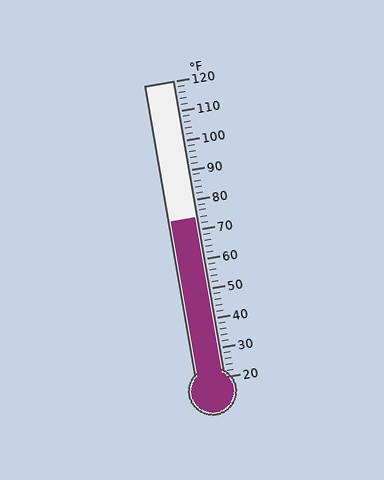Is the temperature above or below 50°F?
The temperature is above 50°F.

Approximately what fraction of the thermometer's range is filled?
The thermometer is filled to approximately 55% of its range.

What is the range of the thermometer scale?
The thermometer scale ranges from 20°F to 120°F.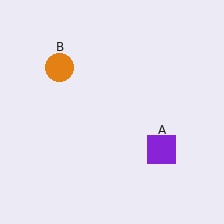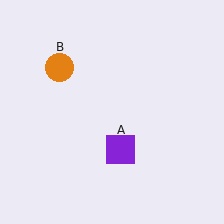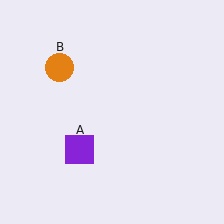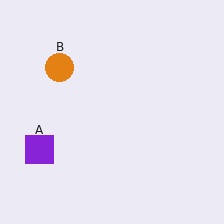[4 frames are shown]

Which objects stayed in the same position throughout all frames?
Orange circle (object B) remained stationary.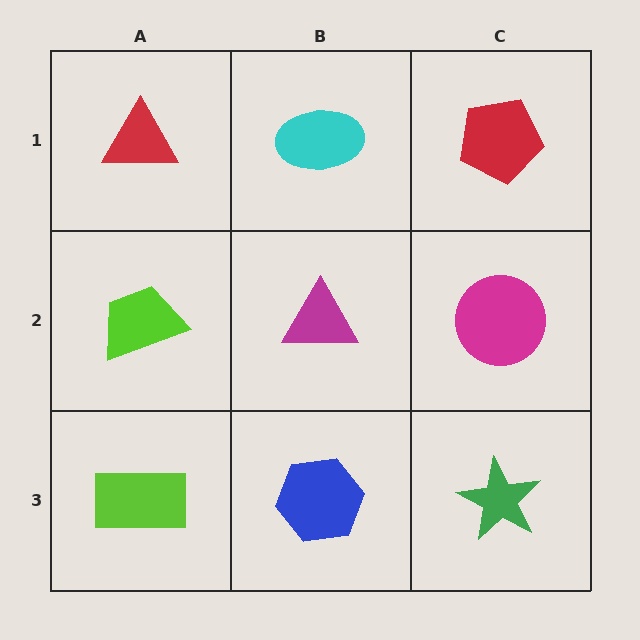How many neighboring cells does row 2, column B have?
4.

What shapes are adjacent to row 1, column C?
A magenta circle (row 2, column C), a cyan ellipse (row 1, column B).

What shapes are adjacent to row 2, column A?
A red triangle (row 1, column A), a lime rectangle (row 3, column A), a magenta triangle (row 2, column B).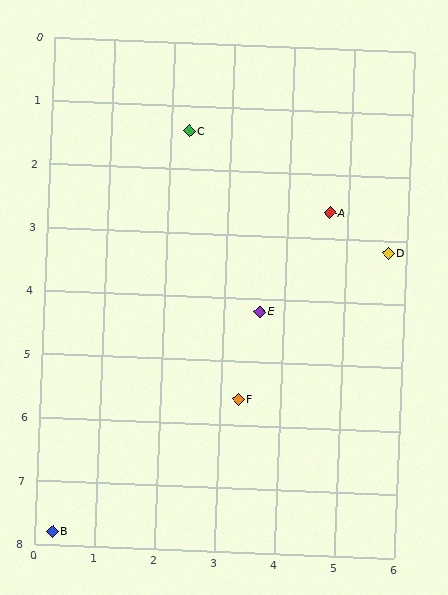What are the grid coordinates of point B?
Point B is at approximately (0.3, 7.8).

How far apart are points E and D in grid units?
Points E and D are about 2.3 grid units apart.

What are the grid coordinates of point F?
Point F is at approximately (3.3, 5.6).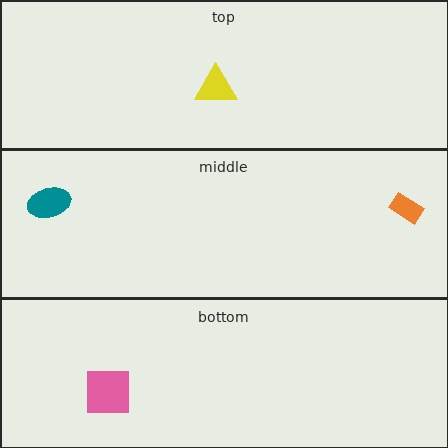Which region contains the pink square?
The bottom region.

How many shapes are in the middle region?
2.